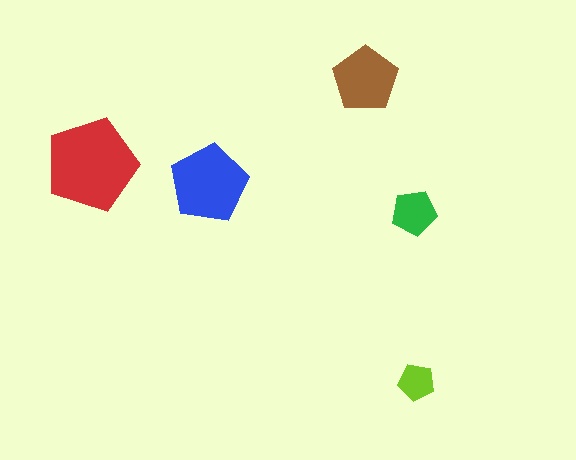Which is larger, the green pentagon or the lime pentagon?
The green one.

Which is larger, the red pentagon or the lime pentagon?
The red one.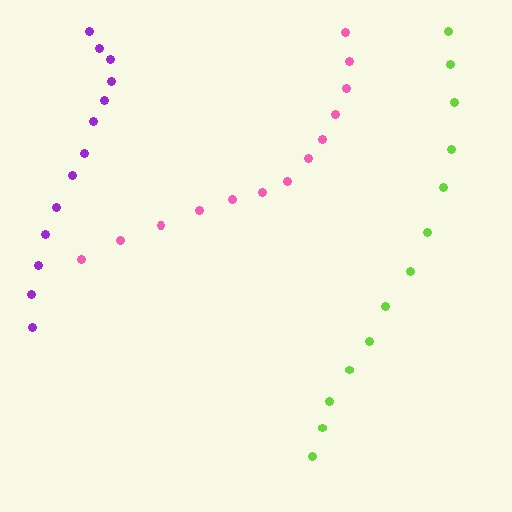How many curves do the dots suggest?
There are 3 distinct paths.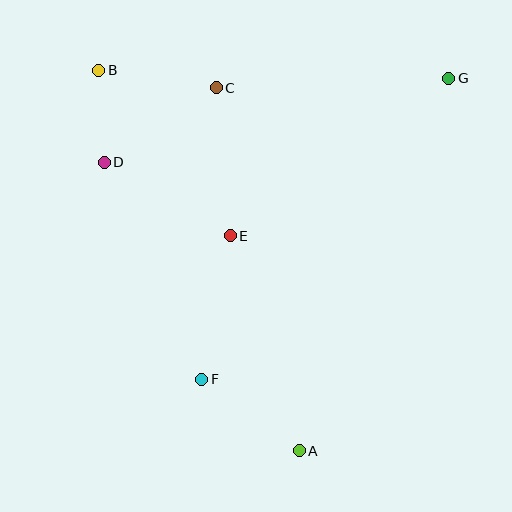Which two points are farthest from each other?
Points A and B are farthest from each other.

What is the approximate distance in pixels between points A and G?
The distance between A and G is approximately 401 pixels.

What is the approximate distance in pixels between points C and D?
The distance between C and D is approximately 134 pixels.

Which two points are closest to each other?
Points B and D are closest to each other.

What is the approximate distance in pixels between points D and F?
The distance between D and F is approximately 238 pixels.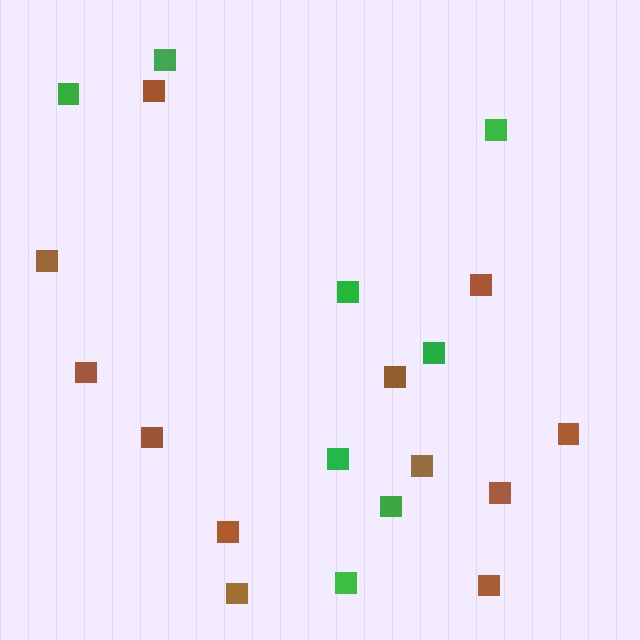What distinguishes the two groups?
There are 2 groups: one group of brown squares (12) and one group of green squares (8).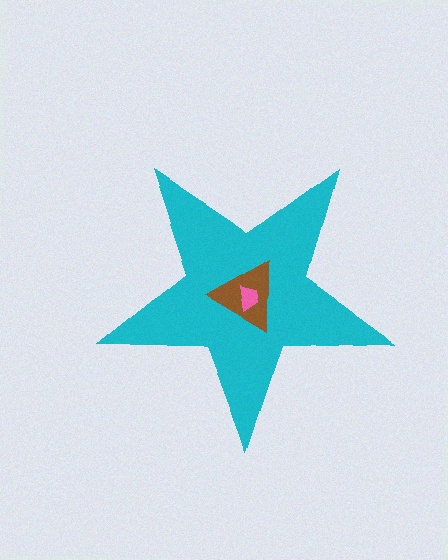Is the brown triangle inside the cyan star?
Yes.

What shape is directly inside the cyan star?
The brown triangle.